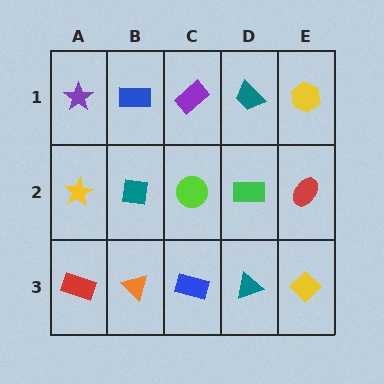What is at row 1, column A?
A purple star.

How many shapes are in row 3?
5 shapes.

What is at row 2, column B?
A teal square.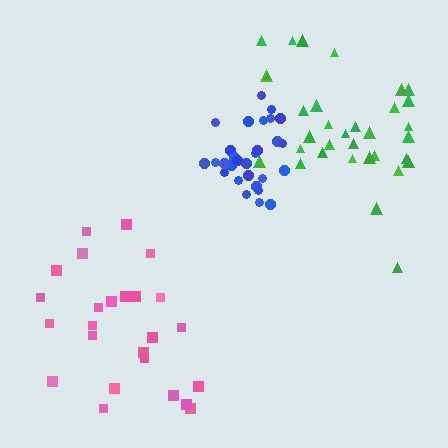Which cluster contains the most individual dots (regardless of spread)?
Green (33).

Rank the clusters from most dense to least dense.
blue, green, pink.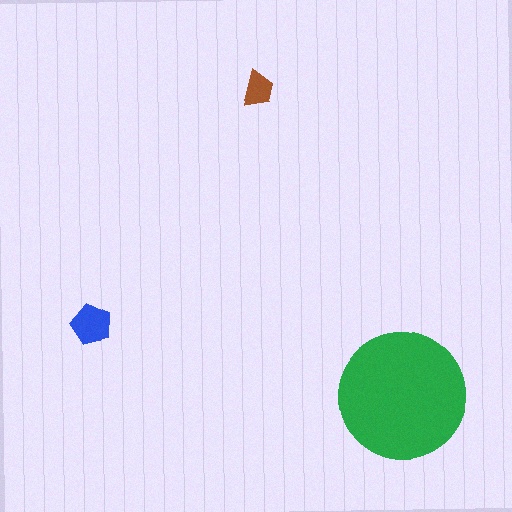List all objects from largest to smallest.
The green circle, the blue pentagon, the brown trapezoid.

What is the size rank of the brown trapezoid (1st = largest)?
3rd.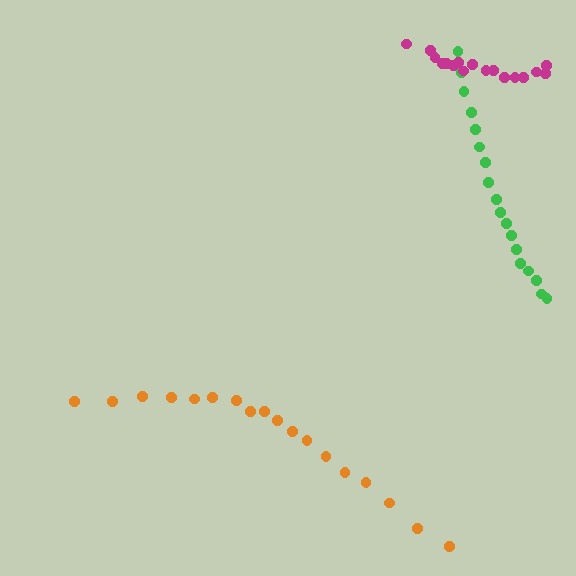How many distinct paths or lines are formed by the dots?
There are 3 distinct paths.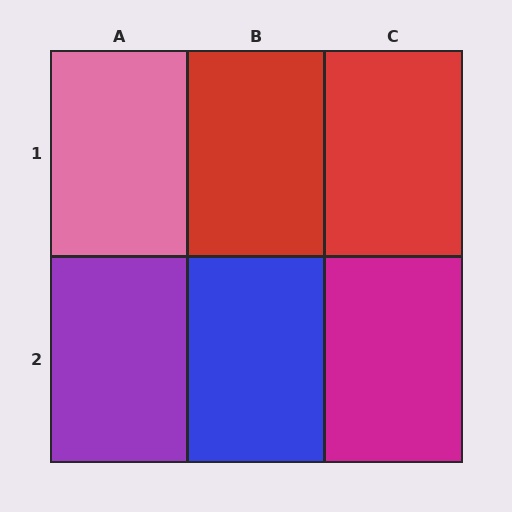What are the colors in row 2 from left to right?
Purple, blue, magenta.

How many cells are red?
2 cells are red.